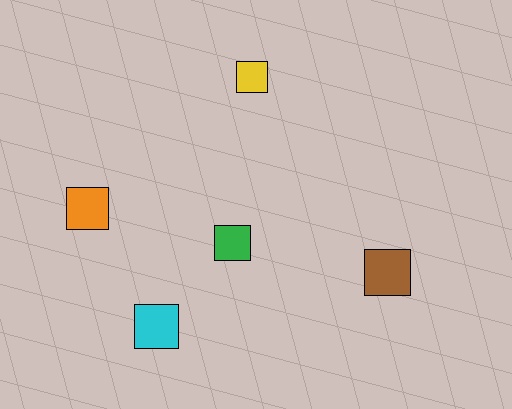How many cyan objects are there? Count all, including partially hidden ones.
There is 1 cyan object.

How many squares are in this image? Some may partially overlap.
There are 5 squares.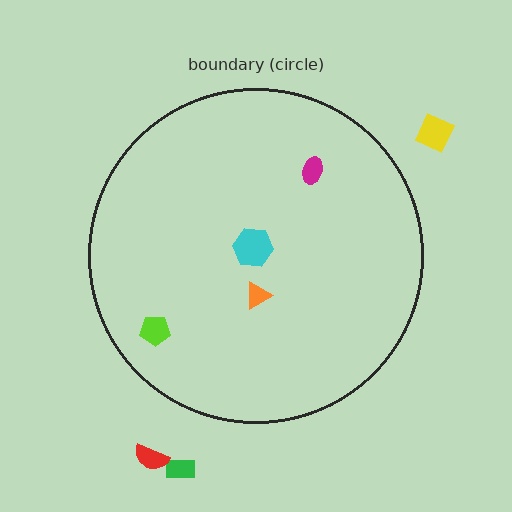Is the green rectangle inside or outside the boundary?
Outside.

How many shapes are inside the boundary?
4 inside, 3 outside.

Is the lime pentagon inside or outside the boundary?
Inside.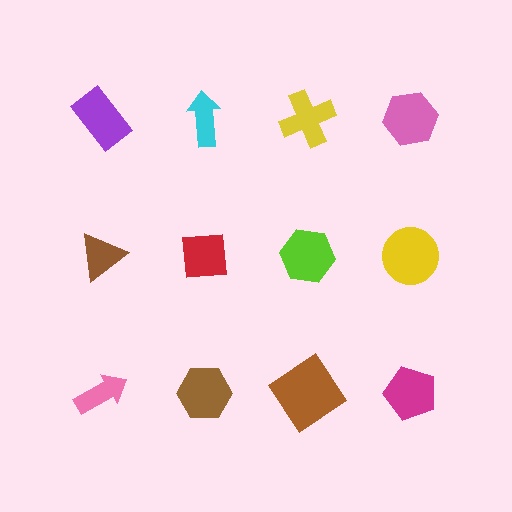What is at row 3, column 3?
A brown diamond.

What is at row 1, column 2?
A cyan arrow.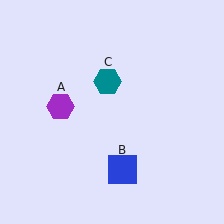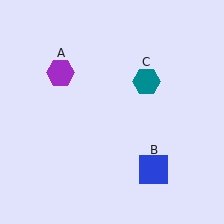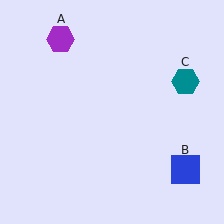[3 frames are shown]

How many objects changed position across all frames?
3 objects changed position: purple hexagon (object A), blue square (object B), teal hexagon (object C).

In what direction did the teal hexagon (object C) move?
The teal hexagon (object C) moved right.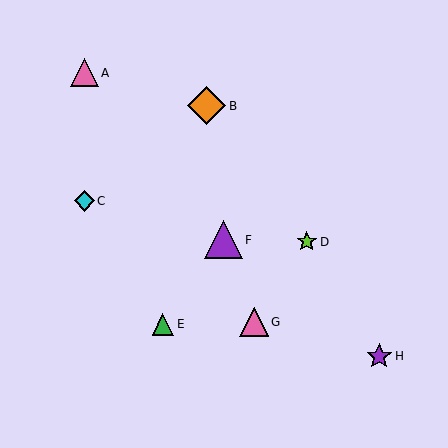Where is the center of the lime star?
The center of the lime star is at (307, 242).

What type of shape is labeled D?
Shape D is a lime star.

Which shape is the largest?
The orange diamond (labeled B) is the largest.